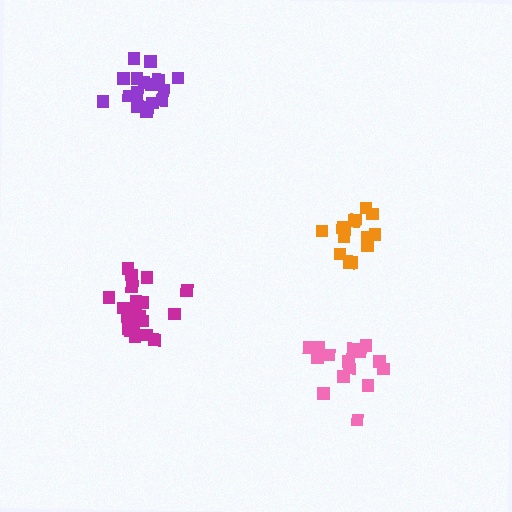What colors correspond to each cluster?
The clusters are colored: purple, pink, magenta, orange.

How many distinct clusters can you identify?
There are 4 distinct clusters.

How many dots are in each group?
Group 1: 18 dots, Group 2: 15 dots, Group 3: 20 dots, Group 4: 14 dots (67 total).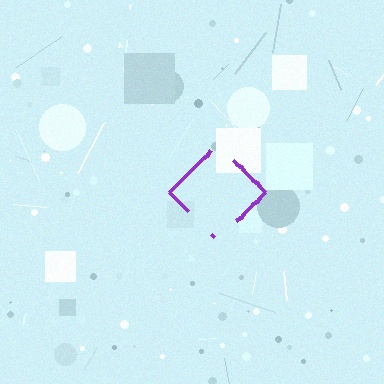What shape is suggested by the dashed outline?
The dashed outline suggests a diamond.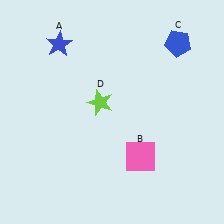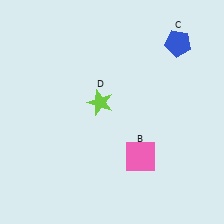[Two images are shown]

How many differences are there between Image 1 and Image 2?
There is 1 difference between the two images.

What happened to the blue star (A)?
The blue star (A) was removed in Image 2. It was in the top-left area of Image 1.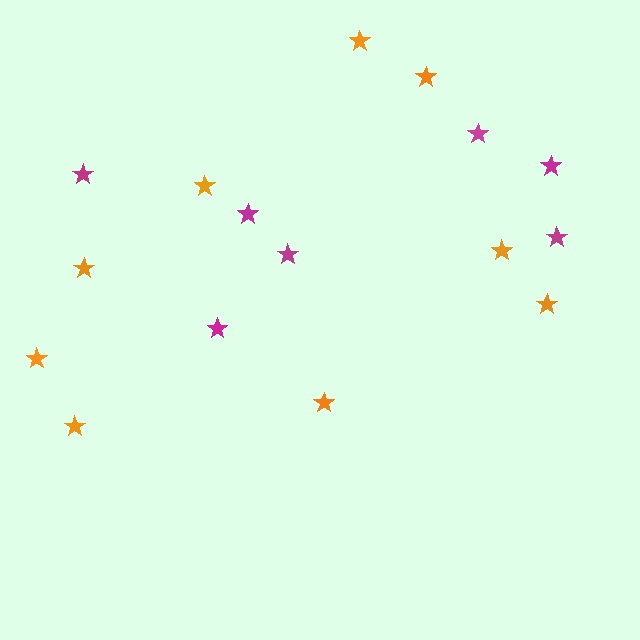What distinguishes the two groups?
There are 2 groups: one group of magenta stars (7) and one group of orange stars (9).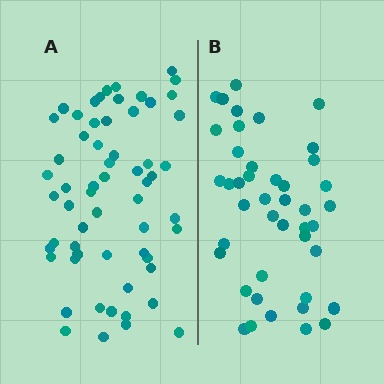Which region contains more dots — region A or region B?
Region A (the left region) has more dots.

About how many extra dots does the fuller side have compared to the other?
Region A has approximately 15 more dots than region B.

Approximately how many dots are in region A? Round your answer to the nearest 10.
About 60 dots.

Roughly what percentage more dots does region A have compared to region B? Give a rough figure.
About 40% more.